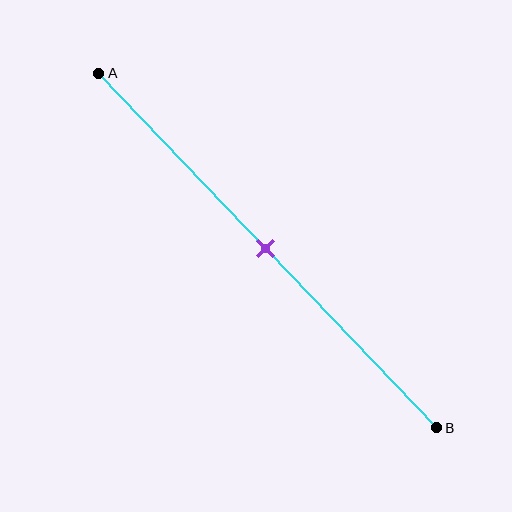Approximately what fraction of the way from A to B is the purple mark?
The purple mark is approximately 50% of the way from A to B.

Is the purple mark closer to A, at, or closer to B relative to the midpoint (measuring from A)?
The purple mark is approximately at the midpoint of segment AB.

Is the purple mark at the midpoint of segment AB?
Yes, the mark is approximately at the midpoint.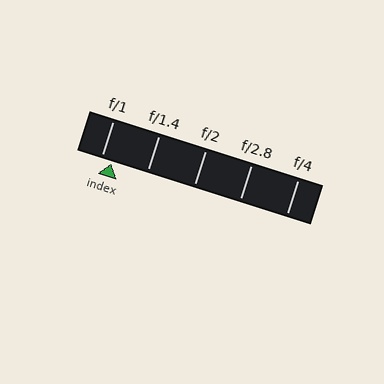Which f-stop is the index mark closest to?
The index mark is closest to f/1.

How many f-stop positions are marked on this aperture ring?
There are 5 f-stop positions marked.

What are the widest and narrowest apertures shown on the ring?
The widest aperture shown is f/1 and the narrowest is f/4.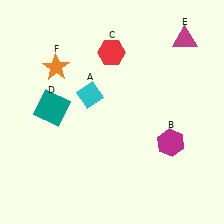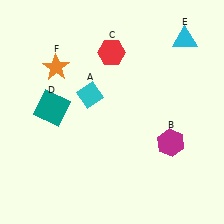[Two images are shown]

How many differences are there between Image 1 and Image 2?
There is 1 difference between the two images.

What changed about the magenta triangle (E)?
In Image 1, E is magenta. In Image 2, it changed to cyan.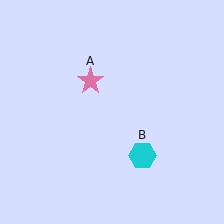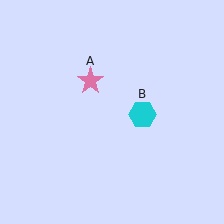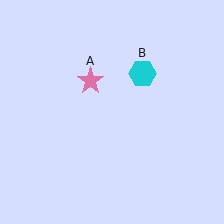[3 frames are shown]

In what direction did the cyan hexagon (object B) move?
The cyan hexagon (object B) moved up.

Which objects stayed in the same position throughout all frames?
Pink star (object A) remained stationary.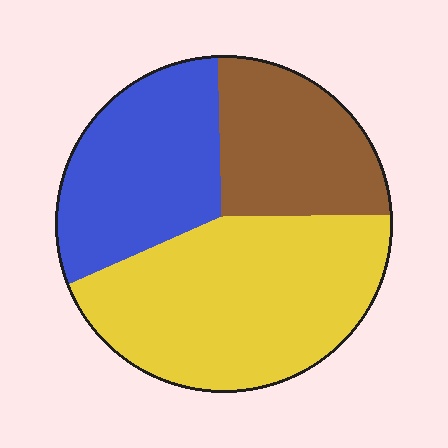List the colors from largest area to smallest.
From largest to smallest: yellow, blue, brown.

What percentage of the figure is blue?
Blue takes up about one third (1/3) of the figure.